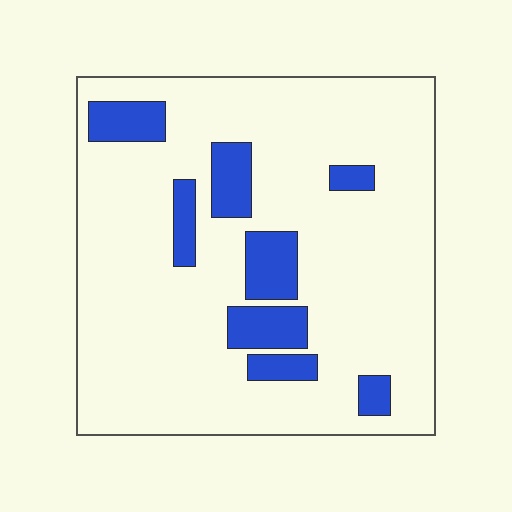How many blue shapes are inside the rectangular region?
8.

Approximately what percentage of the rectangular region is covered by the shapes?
Approximately 15%.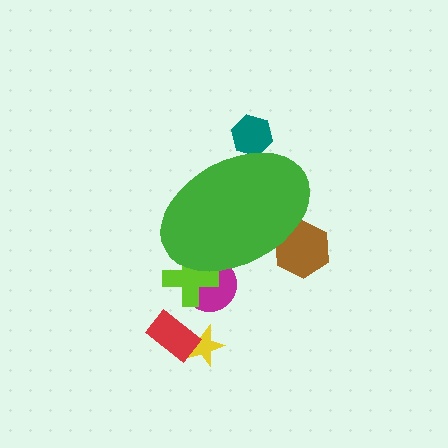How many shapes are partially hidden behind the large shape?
4 shapes are partially hidden.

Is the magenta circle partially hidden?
Yes, the magenta circle is partially hidden behind the green ellipse.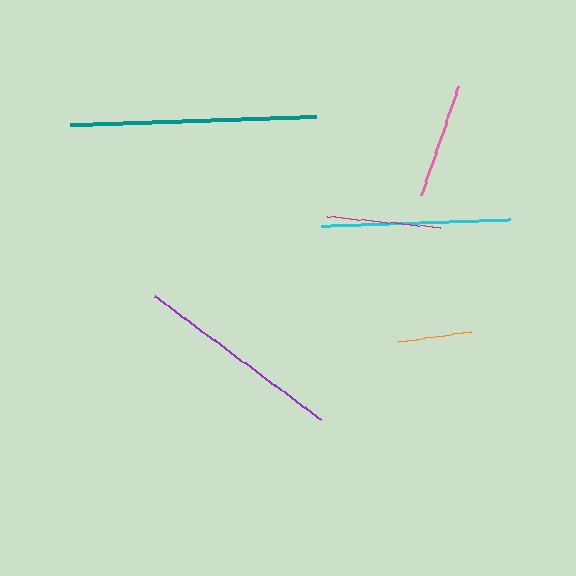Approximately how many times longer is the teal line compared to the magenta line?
The teal line is approximately 2.2 times the length of the magenta line.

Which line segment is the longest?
The teal line is the longest at approximately 246 pixels.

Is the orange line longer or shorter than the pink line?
The pink line is longer than the orange line.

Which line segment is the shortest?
The orange line is the shortest at approximately 74 pixels.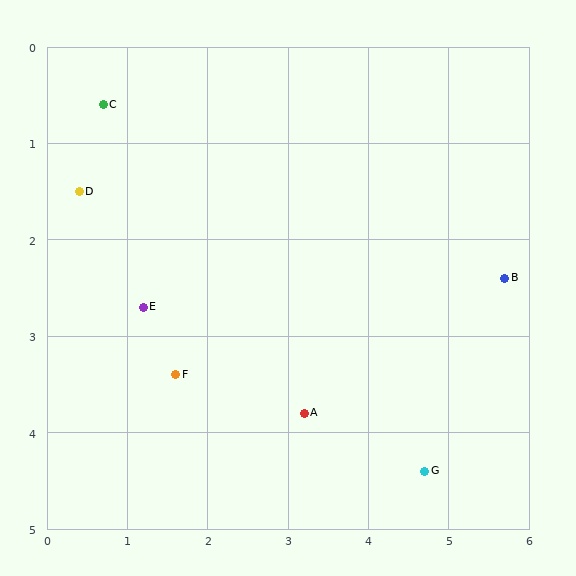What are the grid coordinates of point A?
Point A is at approximately (3.2, 3.8).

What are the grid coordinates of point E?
Point E is at approximately (1.2, 2.7).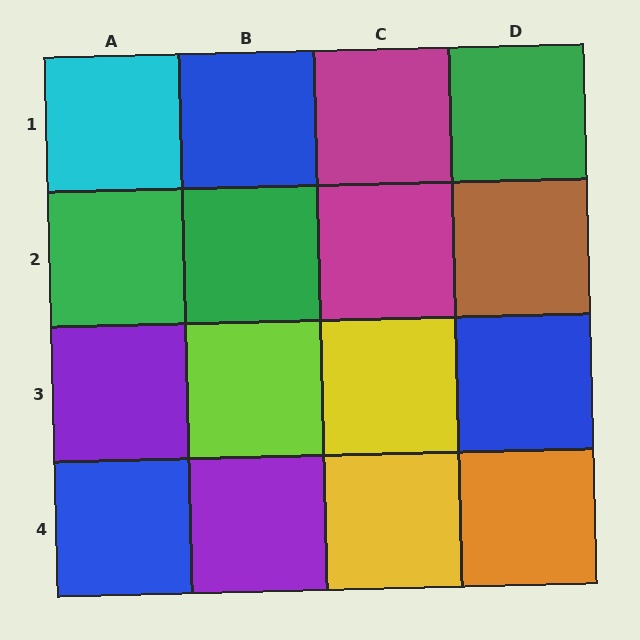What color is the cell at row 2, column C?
Magenta.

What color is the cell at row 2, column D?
Brown.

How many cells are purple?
2 cells are purple.